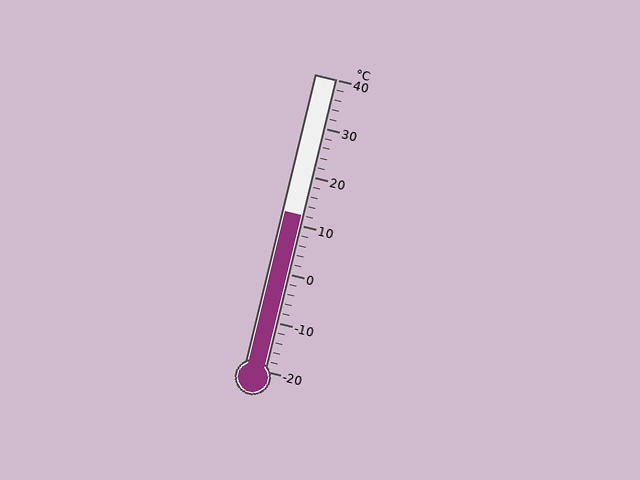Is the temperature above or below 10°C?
The temperature is above 10°C.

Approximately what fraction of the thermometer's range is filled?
The thermometer is filled to approximately 55% of its range.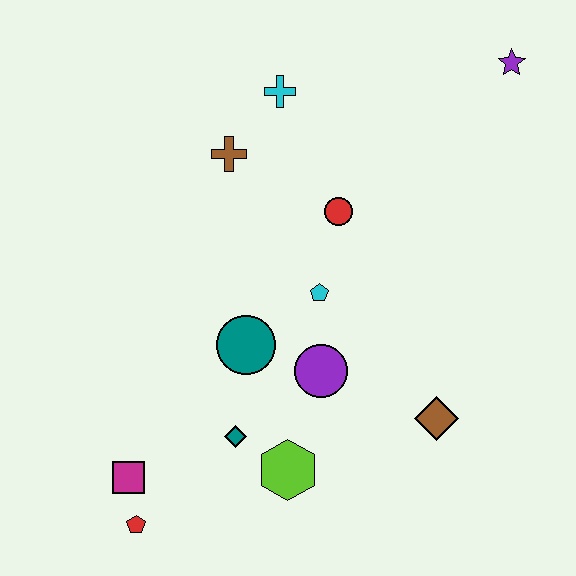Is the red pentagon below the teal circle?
Yes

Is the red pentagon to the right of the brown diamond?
No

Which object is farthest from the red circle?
The red pentagon is farthest from the red circle.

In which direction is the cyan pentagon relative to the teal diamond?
The cyan pentagon is above the teal diamond.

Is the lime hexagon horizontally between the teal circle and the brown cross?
No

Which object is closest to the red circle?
The cyan pentagon is closest to the red circle.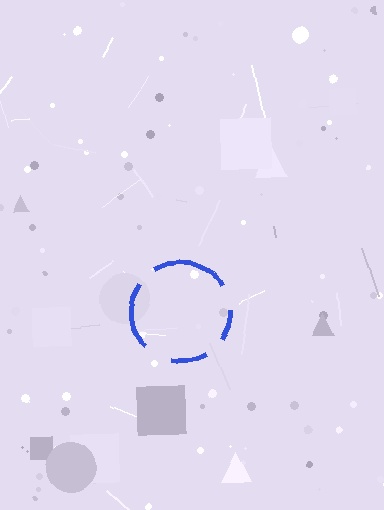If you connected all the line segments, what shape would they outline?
They would outline a circle.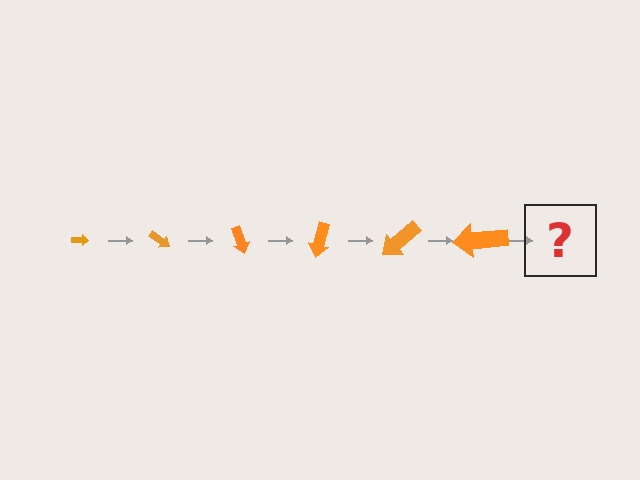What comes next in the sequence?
The next element should be an arrow, larger than the previous one and rotated 210 degrees from the start.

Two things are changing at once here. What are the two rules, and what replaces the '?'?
The two rules are that the arrow grows larger each step and it rotates 35 degrees each step. The '?' should be an arrow, larger than the previous one and rotated 210 degrees from the start.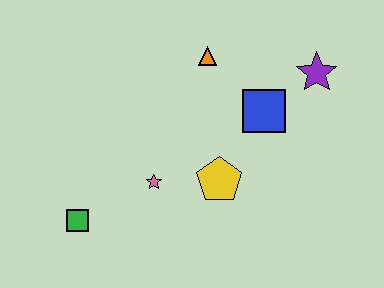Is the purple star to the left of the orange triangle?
No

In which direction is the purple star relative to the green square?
The purple star is to the right of the green square.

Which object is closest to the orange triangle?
The blue square is closest to the orange triangle.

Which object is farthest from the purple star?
The green square is farthest from the purple star.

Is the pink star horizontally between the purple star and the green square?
Yes